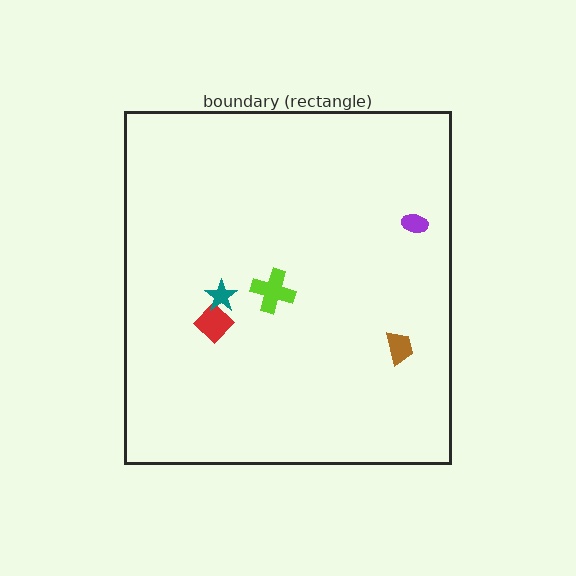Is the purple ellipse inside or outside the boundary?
Inside.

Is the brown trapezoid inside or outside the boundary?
Inside.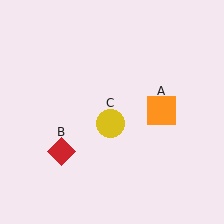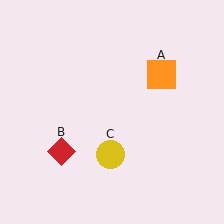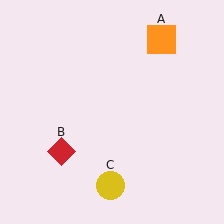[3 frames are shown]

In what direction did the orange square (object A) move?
The orange square (object A) moved up.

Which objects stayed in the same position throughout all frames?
Red diamond (object B) remained stationary.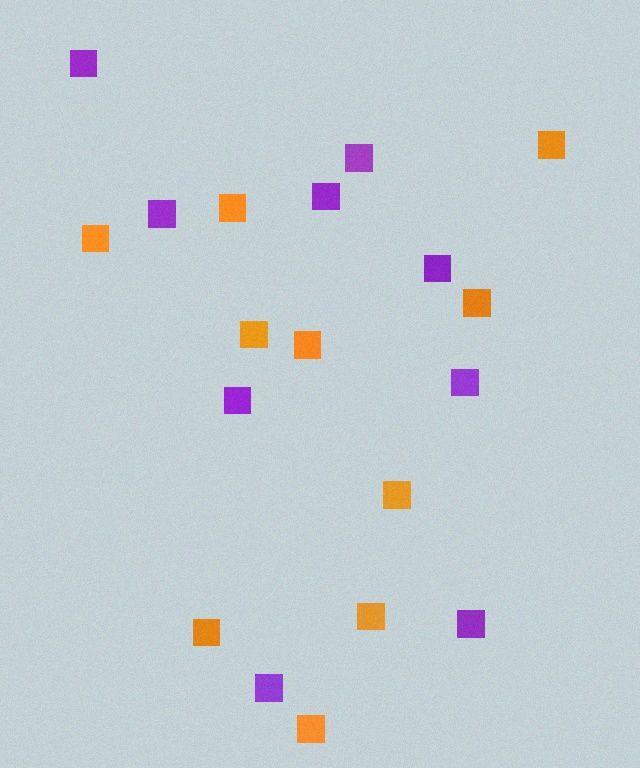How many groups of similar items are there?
There are 2 groups: one group of orange squares (10) and one group of purple squares (9).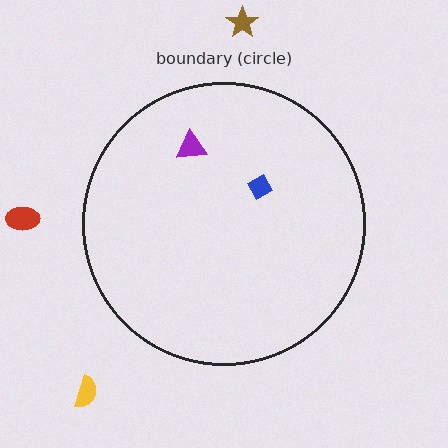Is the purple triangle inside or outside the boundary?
Inside.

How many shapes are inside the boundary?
2 inside, 3 outside.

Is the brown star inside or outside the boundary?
Outside.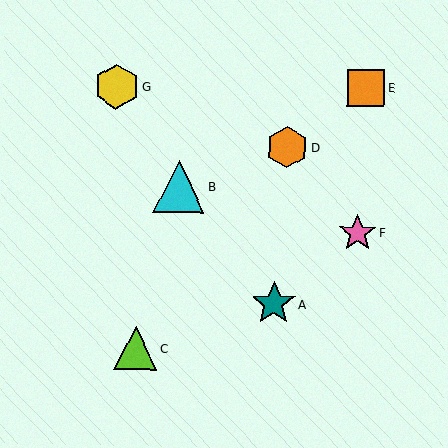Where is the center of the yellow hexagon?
The center of the yellow hexagon is at (117, 86).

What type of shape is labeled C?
Shape C is a lime triangle.